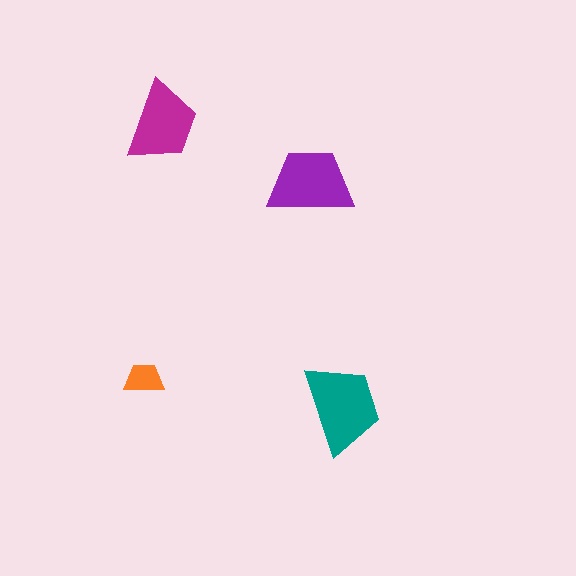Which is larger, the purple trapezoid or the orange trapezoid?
The purple one.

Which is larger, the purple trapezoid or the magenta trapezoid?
The purple one.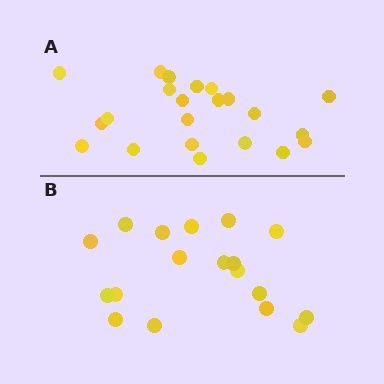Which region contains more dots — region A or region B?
Region A (the top region) has more dots.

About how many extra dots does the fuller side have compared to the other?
Region A has about 4 more dots than region B.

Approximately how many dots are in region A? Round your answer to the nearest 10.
About 20 dots. (The exact count is 22, which rounds to 20.)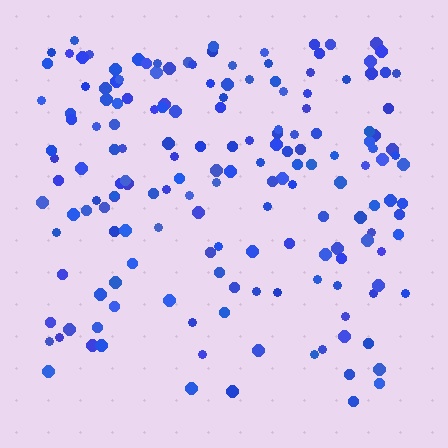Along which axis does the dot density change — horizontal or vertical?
Vertical.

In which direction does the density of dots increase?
From bottom to top, with the top side densest.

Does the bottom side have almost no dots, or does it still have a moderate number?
Still a moderate number, just noticeably fewer than the top.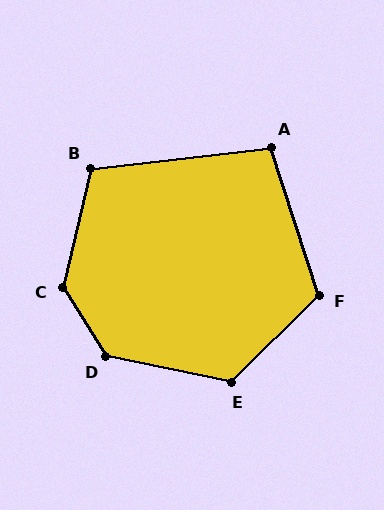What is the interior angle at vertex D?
Approximately 133 degrees (obtuse).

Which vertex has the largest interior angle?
C, at approximately 135 degrees.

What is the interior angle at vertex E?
Approximately 124 degrees (obtuse).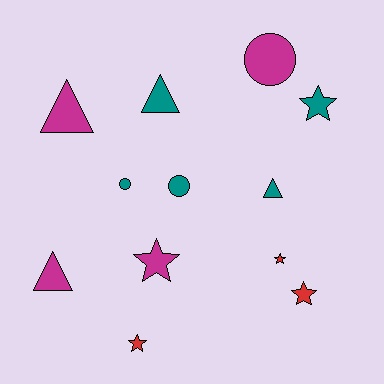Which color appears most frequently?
Teal, with 5 objects.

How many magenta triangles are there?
There are 2 magenta triangles.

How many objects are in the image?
There are 12 objects.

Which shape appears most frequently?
Star, with 5 objects.